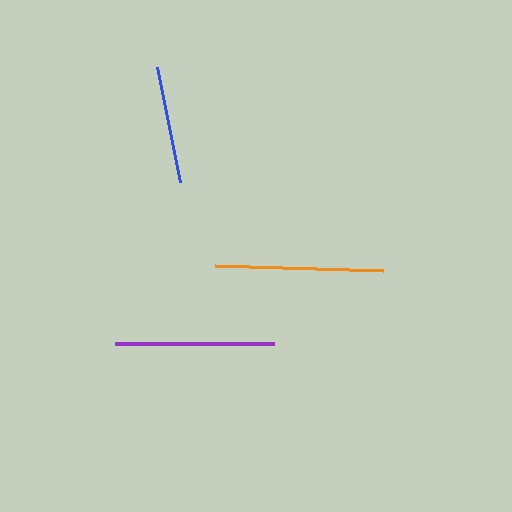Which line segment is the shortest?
The blue line is the shortest at approximately 118 pixels.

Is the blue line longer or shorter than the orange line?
The orange line is longer than the blue line.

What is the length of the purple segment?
The purple segment is approximately 159 pixels long.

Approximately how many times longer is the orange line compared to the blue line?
The orange line is approximately 1.4 times the length of the blue line.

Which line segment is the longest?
The orange line is the longest at approximately 168 pixels.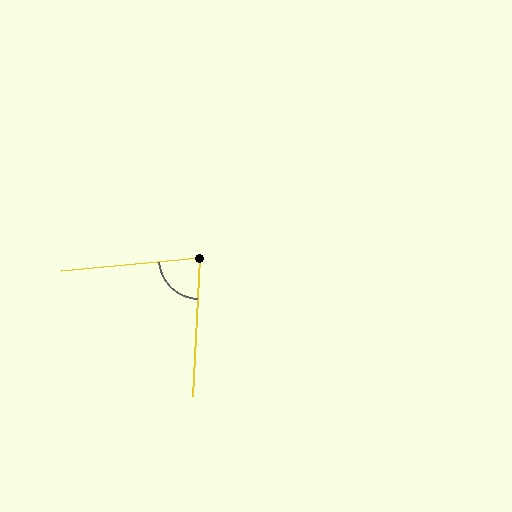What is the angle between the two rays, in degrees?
Approximately 82 degrees.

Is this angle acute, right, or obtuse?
It is acute.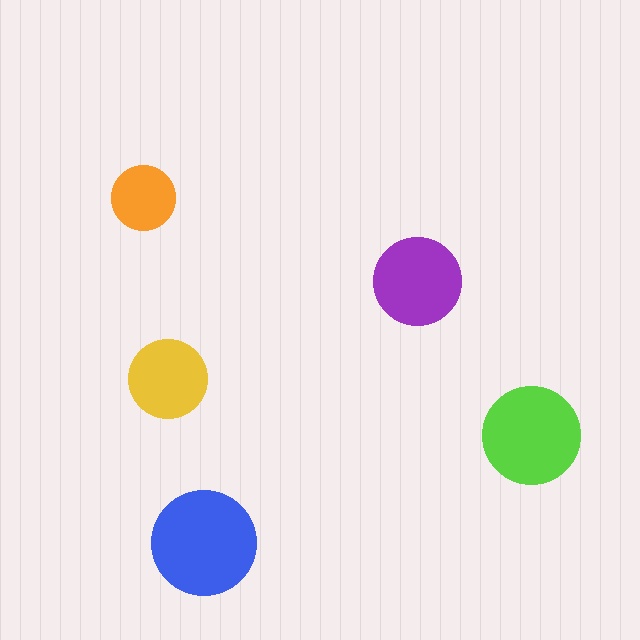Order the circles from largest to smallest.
the blue one, the lime one, the purple one, the yellow one, the orange one.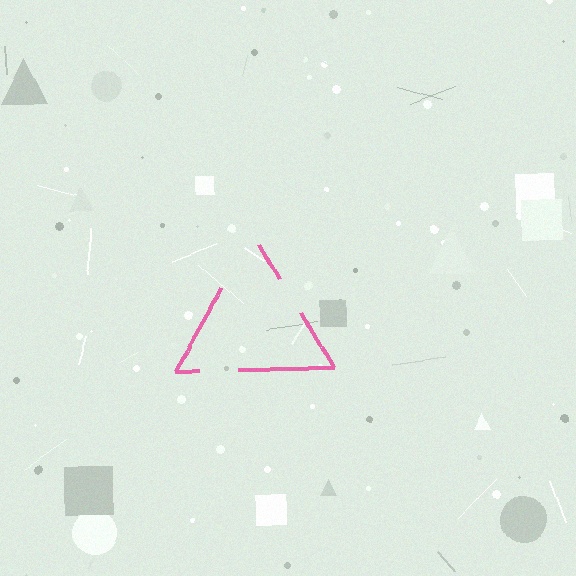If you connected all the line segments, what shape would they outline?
They would outline a triangle.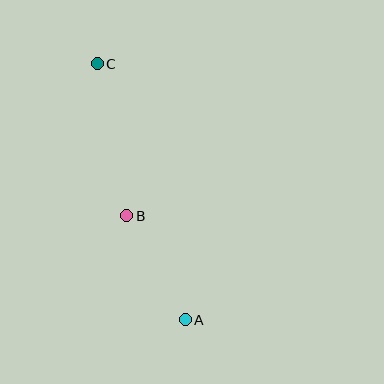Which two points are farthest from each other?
Points A and C are farthest from each other.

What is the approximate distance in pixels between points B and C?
The distance between B and C is approximately 155 pixels.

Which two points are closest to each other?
Points A and B are closest to each other.